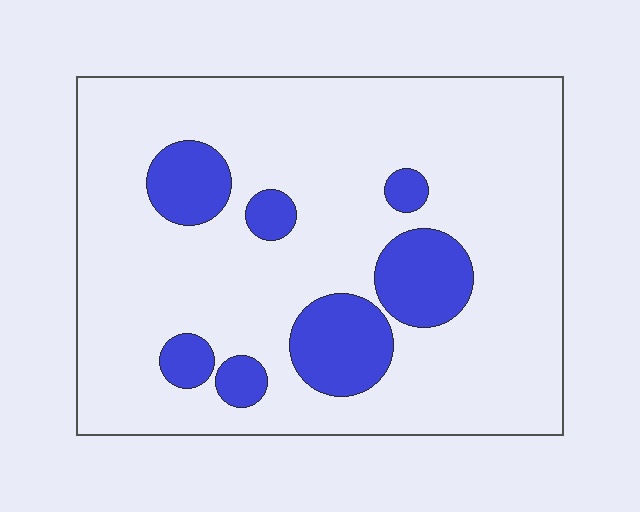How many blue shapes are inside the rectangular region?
7.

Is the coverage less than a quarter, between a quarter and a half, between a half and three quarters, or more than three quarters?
Less than a quarter.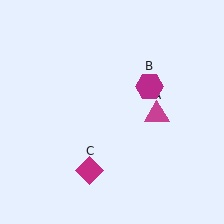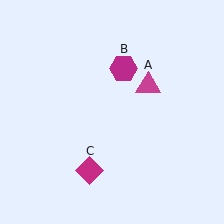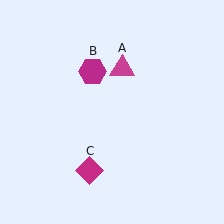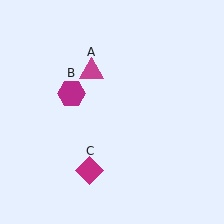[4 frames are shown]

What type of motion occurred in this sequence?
The magenta triangle (object A), magenta hexagon (object B) rotated counterclockwise around the center of the scene.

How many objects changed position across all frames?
2 objects changed position: magenta triangle (object A), magenta hexagon (object B).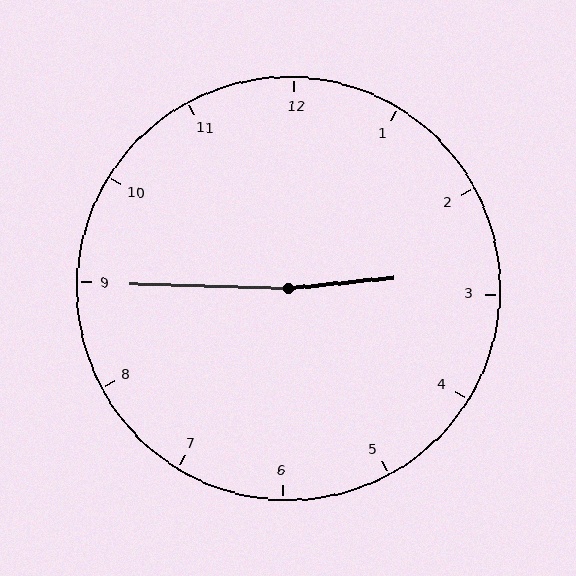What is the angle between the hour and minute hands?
Approximately 172 degrees.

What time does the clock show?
2:45.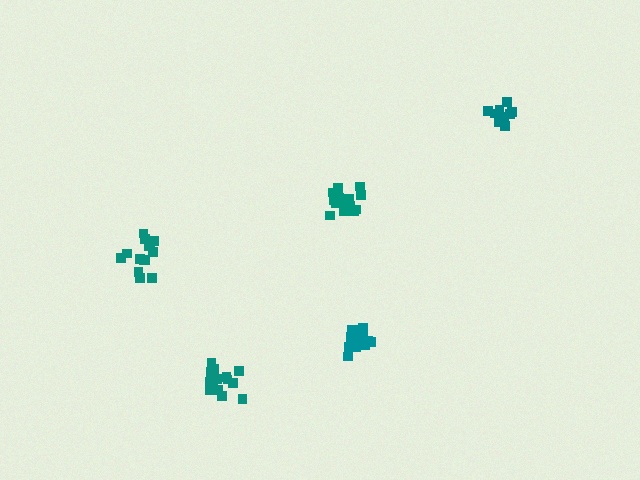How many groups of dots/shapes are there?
There are 5 groups.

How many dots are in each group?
Group 1: 17 dots, Group 2: 14 dots, Group 3: 12 dots, Group 4: 16 dots, Group 5: 18 dots (77 total).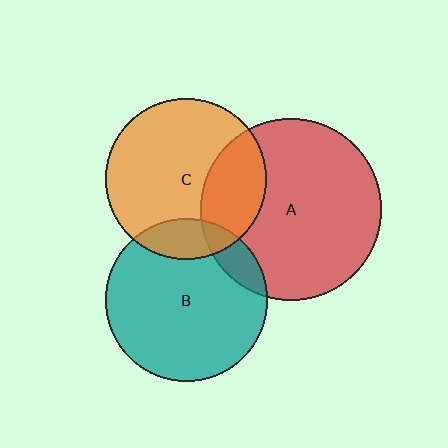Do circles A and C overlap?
Yes.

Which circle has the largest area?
Circle A (red).